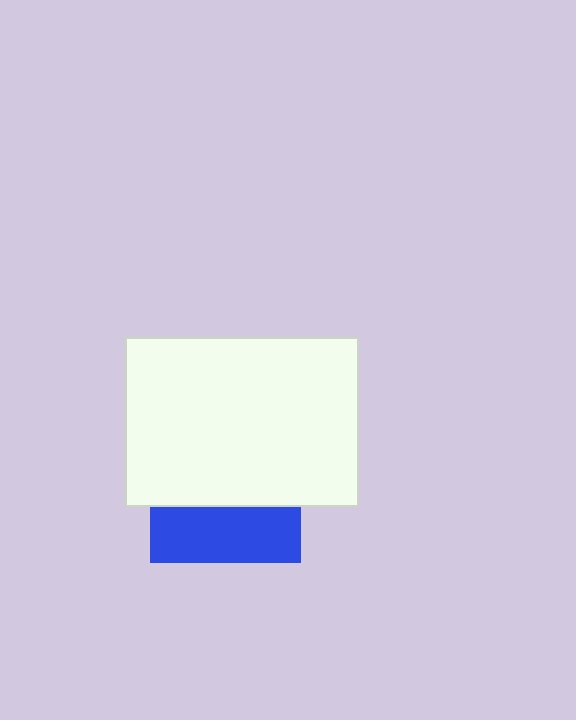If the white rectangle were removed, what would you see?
You would see the complete blue square.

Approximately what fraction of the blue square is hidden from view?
Roughly 63% of the blue square is hidden behind the white rectangle.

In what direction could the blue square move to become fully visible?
The blue square could move down. That would shift it out from behind the white rectangle entirely.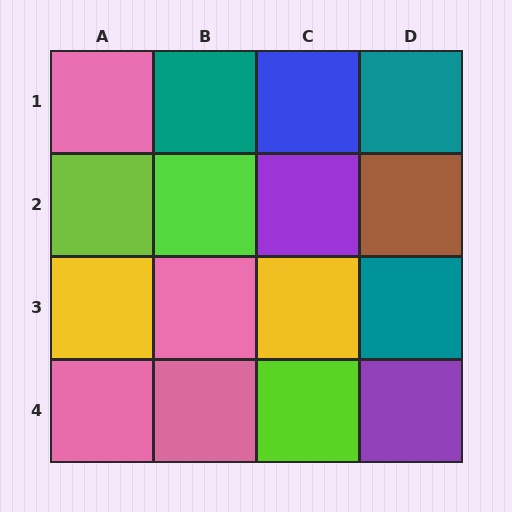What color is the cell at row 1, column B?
Teal.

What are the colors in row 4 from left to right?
Pink, pink, lime, purple.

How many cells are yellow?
2 cells are yellow.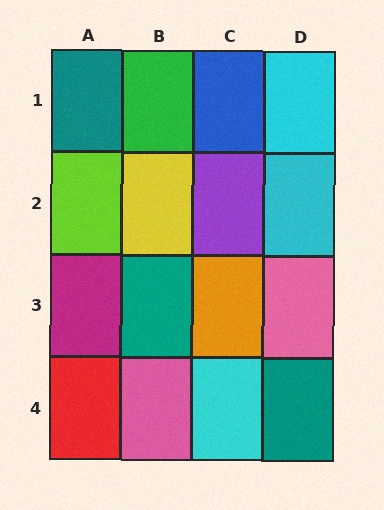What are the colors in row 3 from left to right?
Magenta, teal, orange, pink.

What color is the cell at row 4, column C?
Cyan.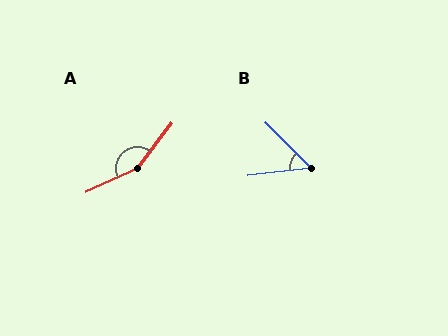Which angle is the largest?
A, at approximately 152 degrees.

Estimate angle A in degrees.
Approximately 152 degrees.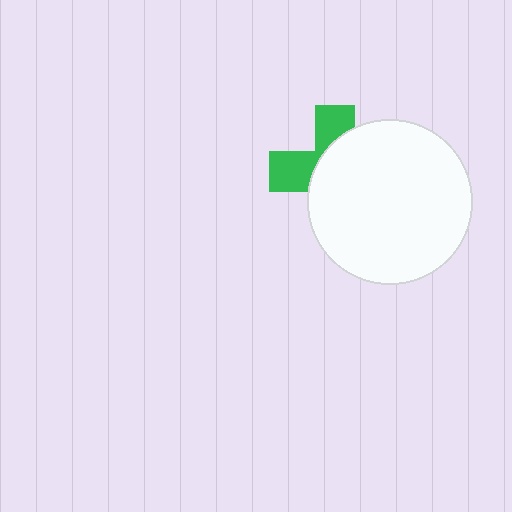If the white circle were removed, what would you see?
You would see the complete green cross.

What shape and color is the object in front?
The object in front is a white circle.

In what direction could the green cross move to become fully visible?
The green cross could move left. That would shift it out from behind the white circle entirely.